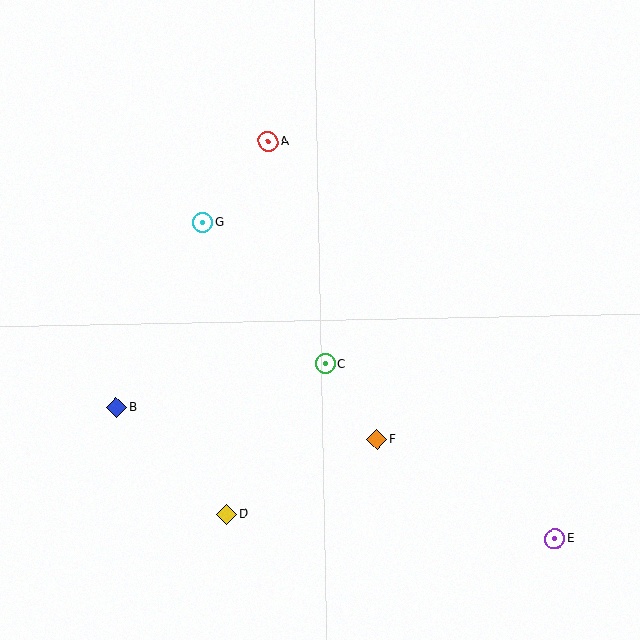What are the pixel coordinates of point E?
Point E is at (555, 539).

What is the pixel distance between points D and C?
The distance between D and C is 180 pixels.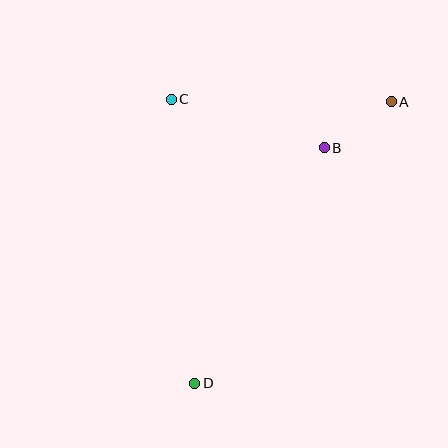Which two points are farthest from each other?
Points A and D are farthest from each other.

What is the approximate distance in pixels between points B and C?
The distance between B and C is approximately 161 pixels.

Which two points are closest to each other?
Points A and B are closest to each other.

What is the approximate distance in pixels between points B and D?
The distance between B and D is approximately 269 pixels.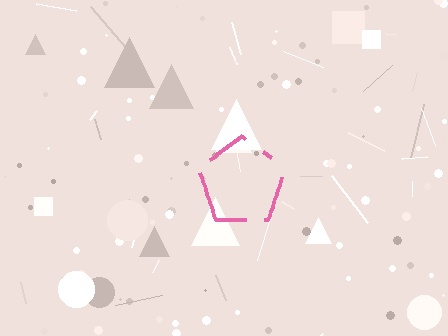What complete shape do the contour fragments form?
The contour fragments form a pentagon.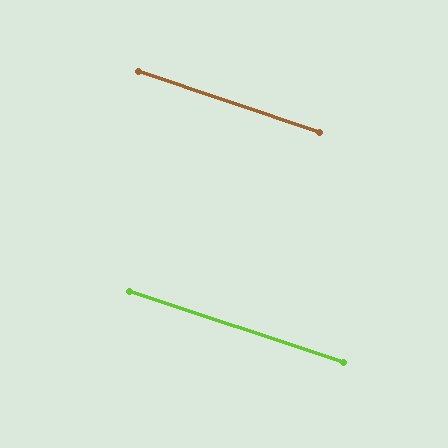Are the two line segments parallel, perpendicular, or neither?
Parallel — their directions differ by only 0.4°.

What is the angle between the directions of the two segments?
Approximately 0 degrees.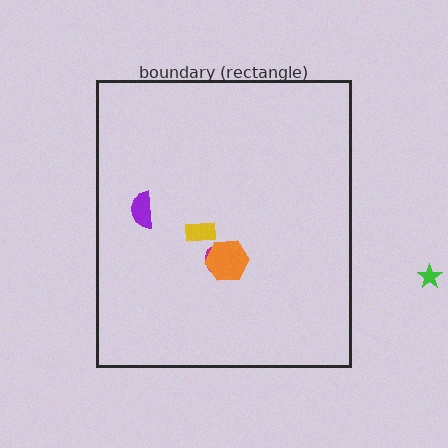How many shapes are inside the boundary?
4 inside, 1 outside.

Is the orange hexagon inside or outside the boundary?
Inside.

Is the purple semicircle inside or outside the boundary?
Inside.